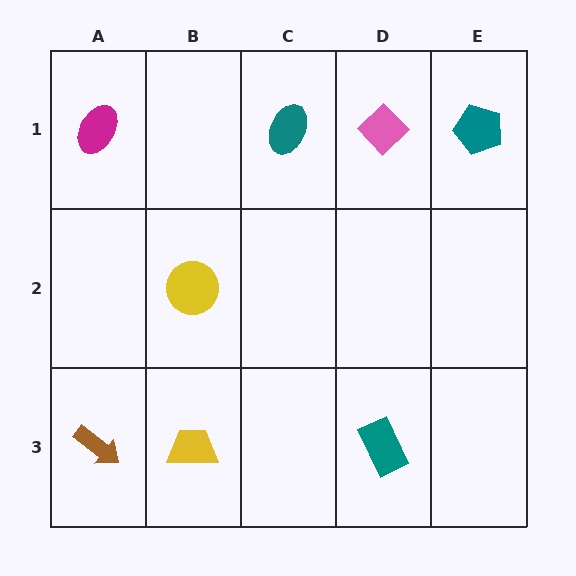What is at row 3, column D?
A teal rectangle.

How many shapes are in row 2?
1 shape.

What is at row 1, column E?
A teal pentagon.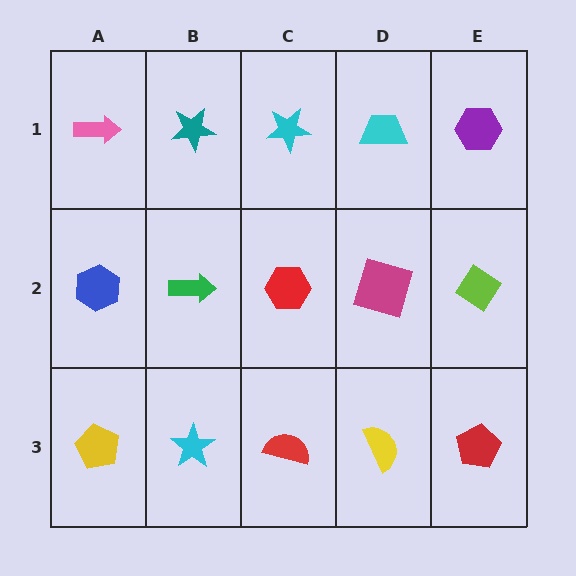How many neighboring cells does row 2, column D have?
4.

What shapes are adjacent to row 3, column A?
A blue hexagon (row 2, column A), a cyan star (row 3, column B).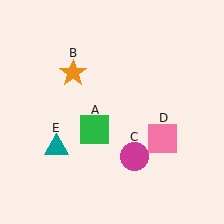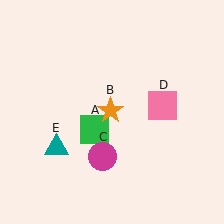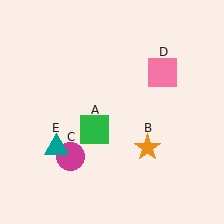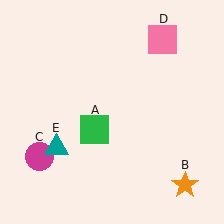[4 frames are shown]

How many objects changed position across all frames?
3 objects changed position: orange star (object B), magenta circle (object C), pink square (object D).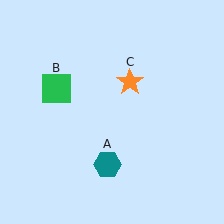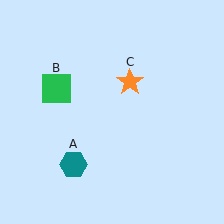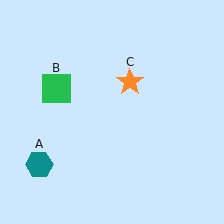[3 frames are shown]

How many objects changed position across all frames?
1 object changed position: teal hexagon (object A).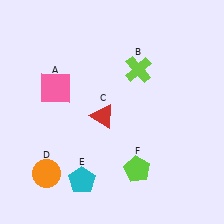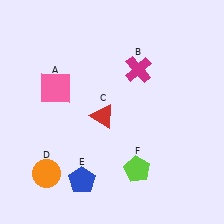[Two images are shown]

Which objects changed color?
B changed from lime to magenta. E changed from cyan to blue.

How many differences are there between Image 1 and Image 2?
There are 2 differences between the two images.